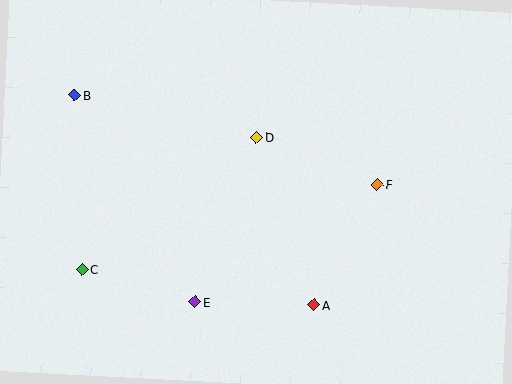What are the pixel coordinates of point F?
Point F is at (378, 184).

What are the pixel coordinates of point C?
Point C is at (82, 270).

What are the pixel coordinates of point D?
Point D is at (256, 137).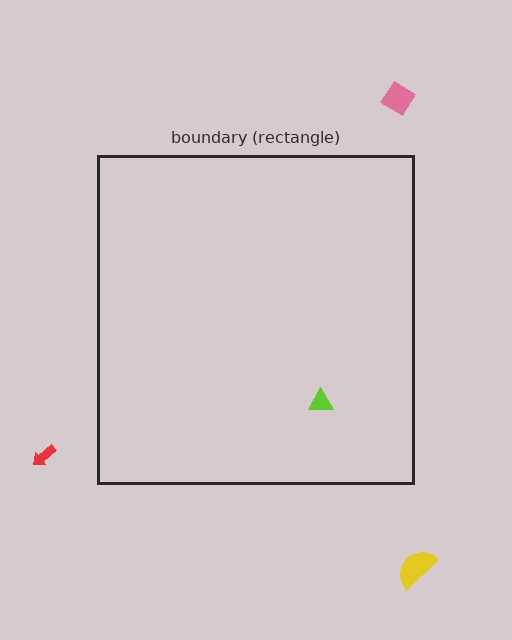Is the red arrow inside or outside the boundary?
Outside.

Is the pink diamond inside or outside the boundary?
Outside.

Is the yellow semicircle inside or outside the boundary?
Outside.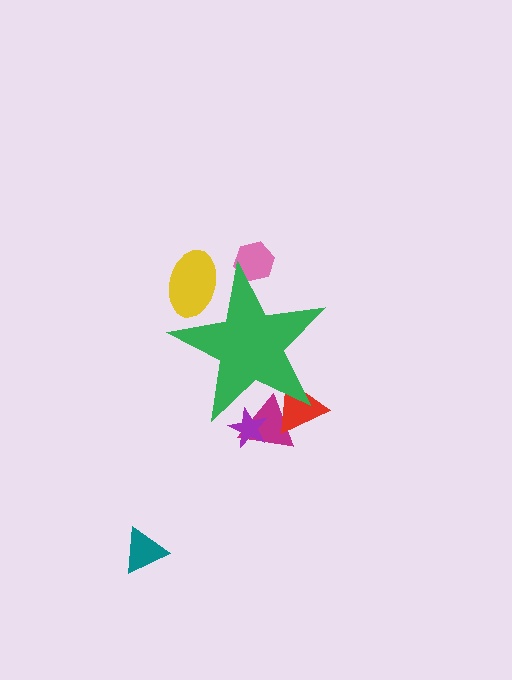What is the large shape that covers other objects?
A green star.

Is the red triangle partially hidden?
Yes, the red triangle is partially hidden behind the green star.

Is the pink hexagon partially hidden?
Yes, the pink hexagon is partially hidden behind the green star.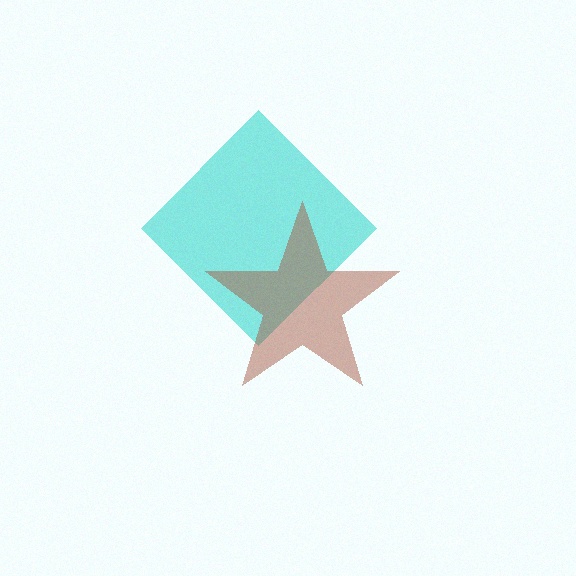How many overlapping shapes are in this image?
There are 2 overlapping shapes in the image.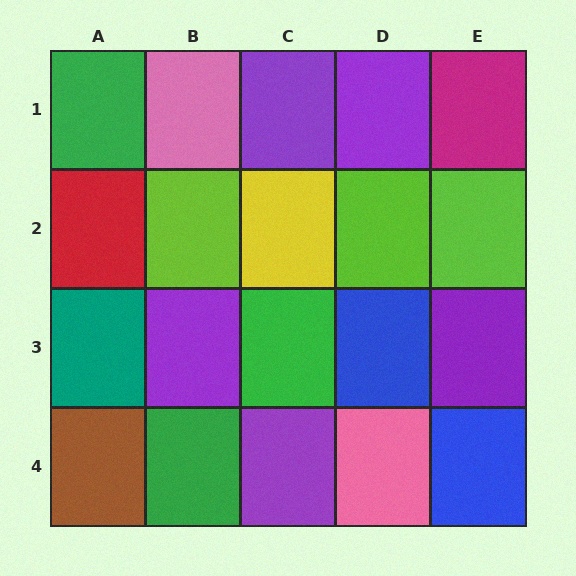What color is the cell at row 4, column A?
Brown.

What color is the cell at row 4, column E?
Blue.